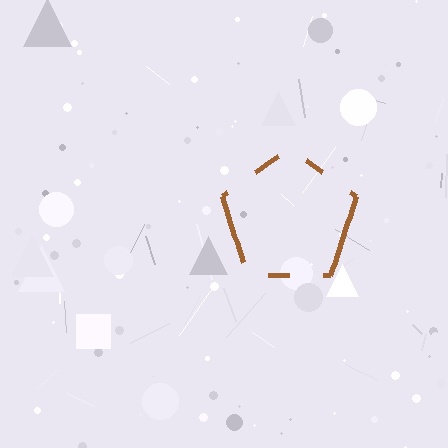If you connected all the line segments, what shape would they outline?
They would outline a pentagon.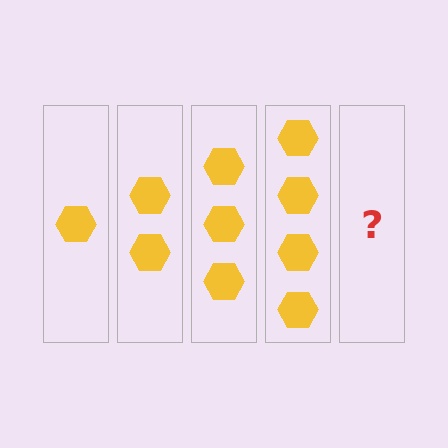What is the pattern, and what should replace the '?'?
The pattern is that each step adds one more hexagon. The '?' should be 5 hexagons.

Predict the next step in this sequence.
The next step is 5 hexagons.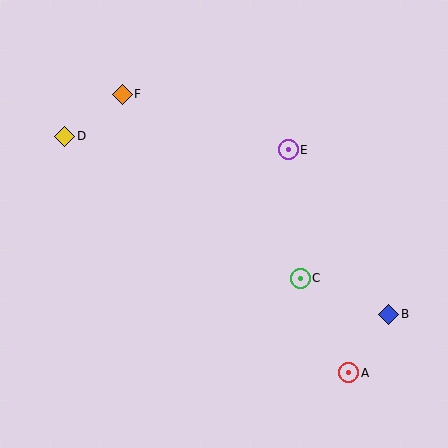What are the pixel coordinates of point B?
Point B is at (389, 314).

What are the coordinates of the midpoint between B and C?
The midpoint between B and C is at (344, 296).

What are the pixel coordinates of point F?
Point F is at (122, 94).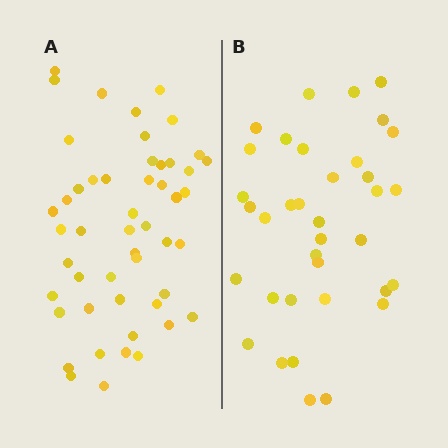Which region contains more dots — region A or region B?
Region A (the left region) has more dots.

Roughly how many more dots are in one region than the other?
Region A has approximately 15 more dots than region B.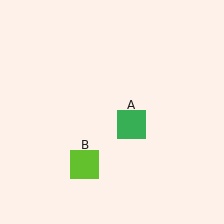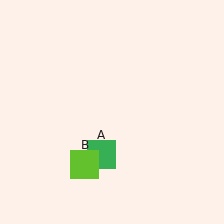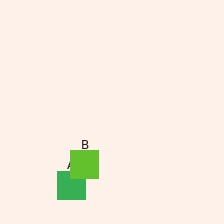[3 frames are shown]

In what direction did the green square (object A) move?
The green square (object A) moved down and to the left.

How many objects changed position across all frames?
1 object changed position: green square (object A).